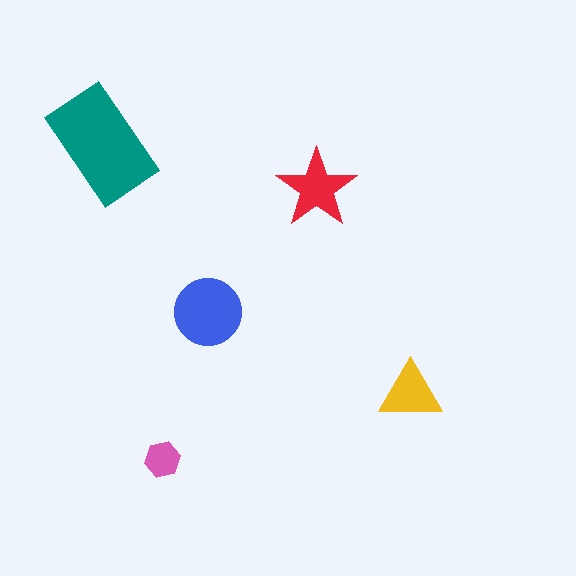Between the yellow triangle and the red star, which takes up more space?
The red star.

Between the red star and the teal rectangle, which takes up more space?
The teal rectangle.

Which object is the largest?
The teal rectangle.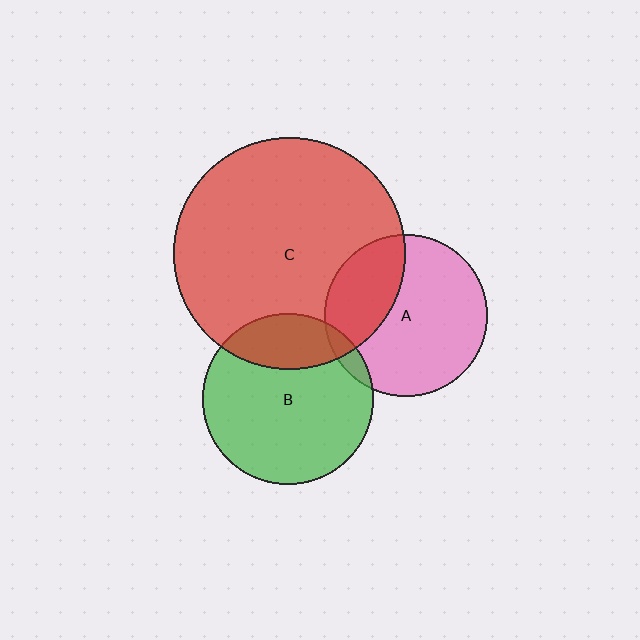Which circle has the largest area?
Circle C (red).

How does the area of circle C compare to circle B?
Approximately 1.8 times.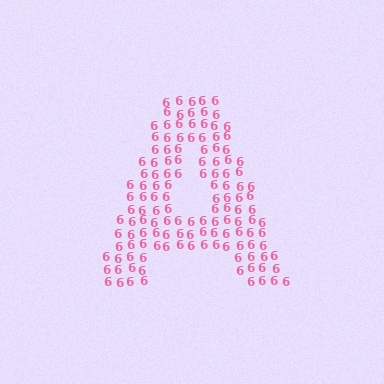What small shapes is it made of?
It is made of small digit 6's.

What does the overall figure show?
The overall figure shows the letter A.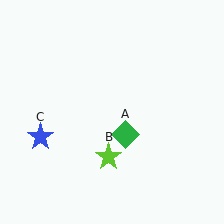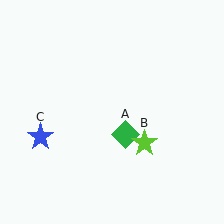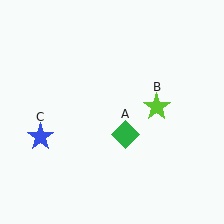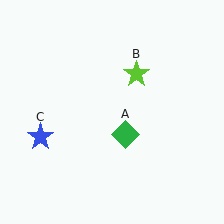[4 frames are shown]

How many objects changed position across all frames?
1 object changed position: lime star (object B).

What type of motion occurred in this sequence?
The lime star (object B) rotated counterclockwise around the center of the scene.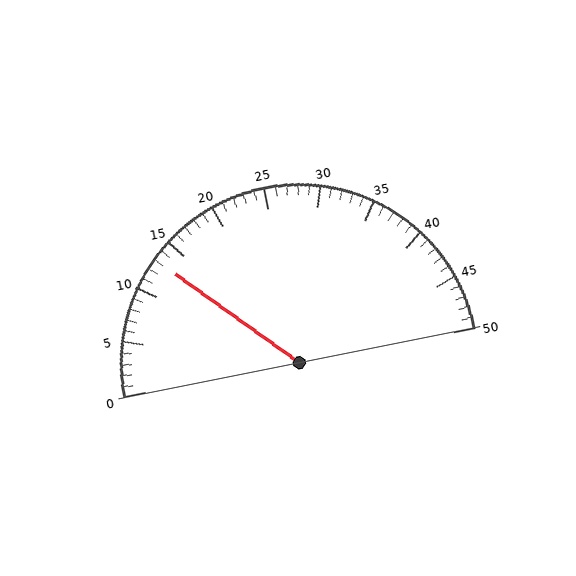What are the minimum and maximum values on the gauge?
The gauge ranges from 0 to 50.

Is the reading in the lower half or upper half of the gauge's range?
The reading is in the lower half of the range (0 to 50).